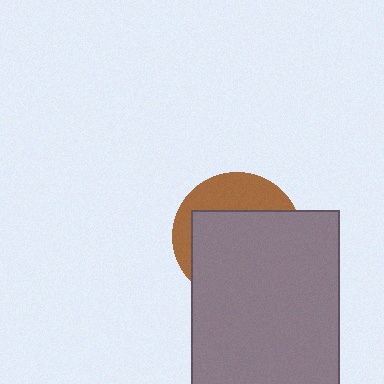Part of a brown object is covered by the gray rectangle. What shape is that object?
It is a circle.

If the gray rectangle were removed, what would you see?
You would see the complete brown circle.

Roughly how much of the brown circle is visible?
A small part of it is visible (roughly 32%).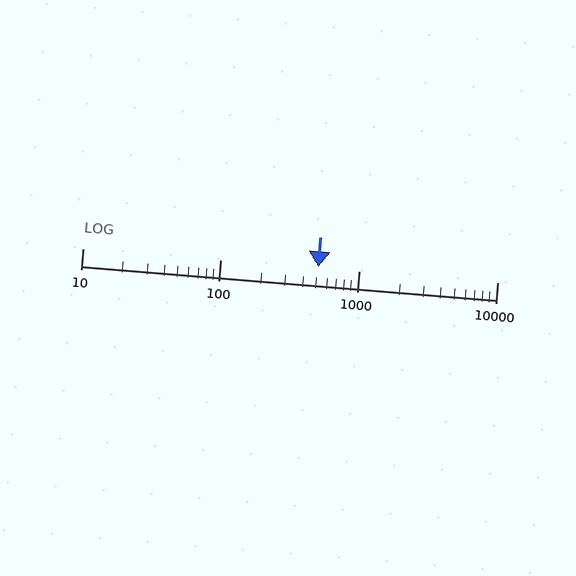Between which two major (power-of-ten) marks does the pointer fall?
The pointer is between 100 and 1000.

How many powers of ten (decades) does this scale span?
The scale spans 3 decades, from 10 to 10000.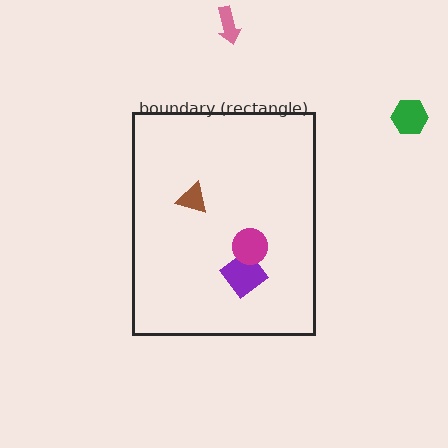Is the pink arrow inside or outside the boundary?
Outside.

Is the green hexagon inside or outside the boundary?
Outside.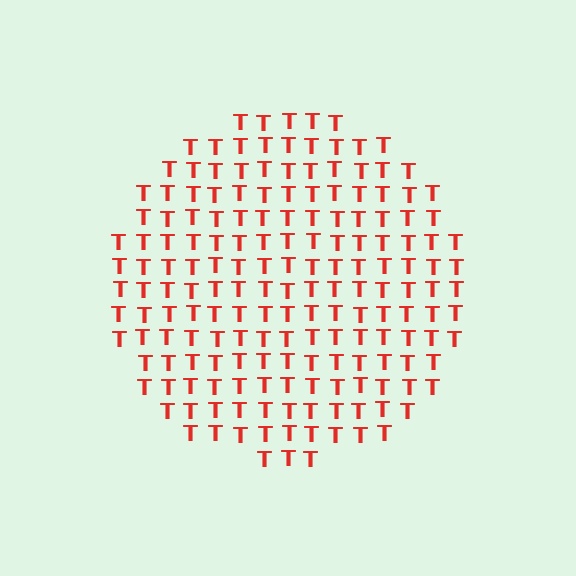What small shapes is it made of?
It is made of small letter T's.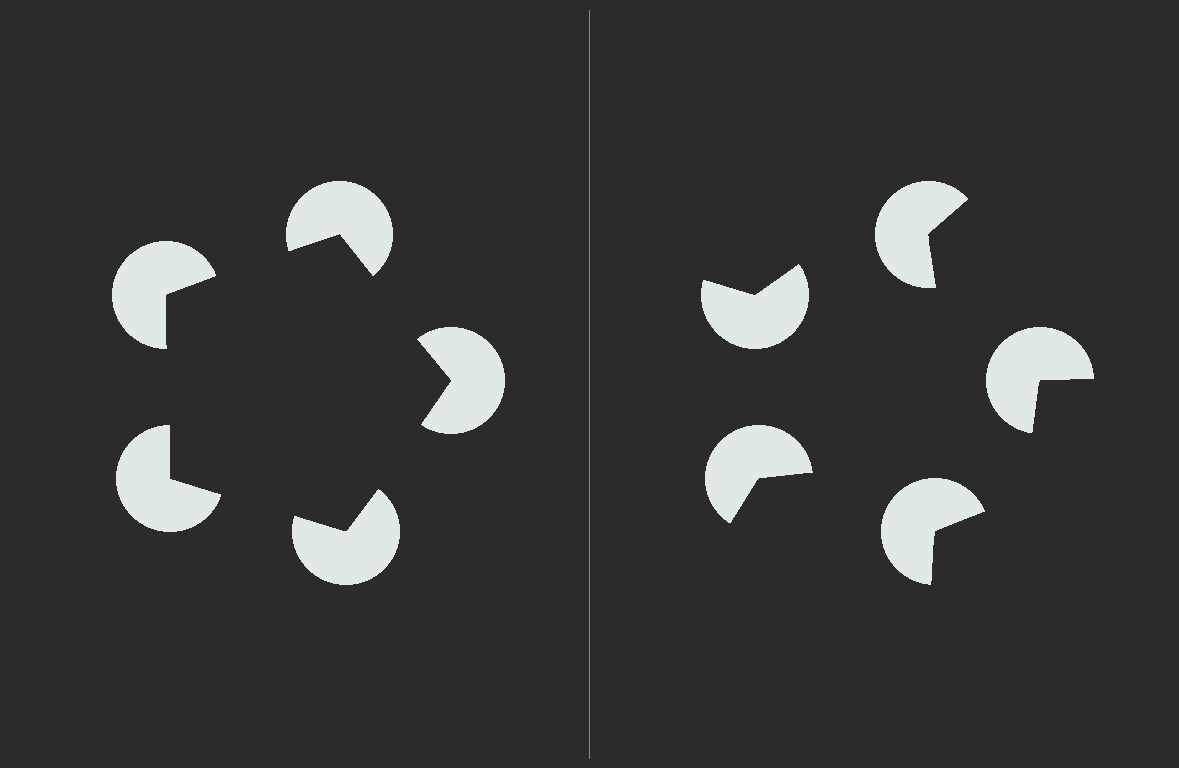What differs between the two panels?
The pac-man discs are positioned identically on both sides; only the wedge orientations differ. On the left they align to a pentagon; on the right they are misaligned.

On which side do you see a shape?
An illusory pentagon appears on the left side. On the right side the wedge cuts are rotated, so no coherent shape forms.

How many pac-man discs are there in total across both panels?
10 — 5 on each side.